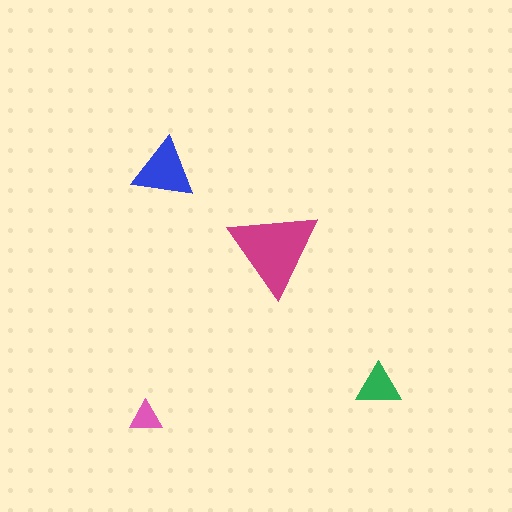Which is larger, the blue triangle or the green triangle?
The blue one.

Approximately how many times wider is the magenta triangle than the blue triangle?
About 1.5 times wider.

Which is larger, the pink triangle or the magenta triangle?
The magenta one.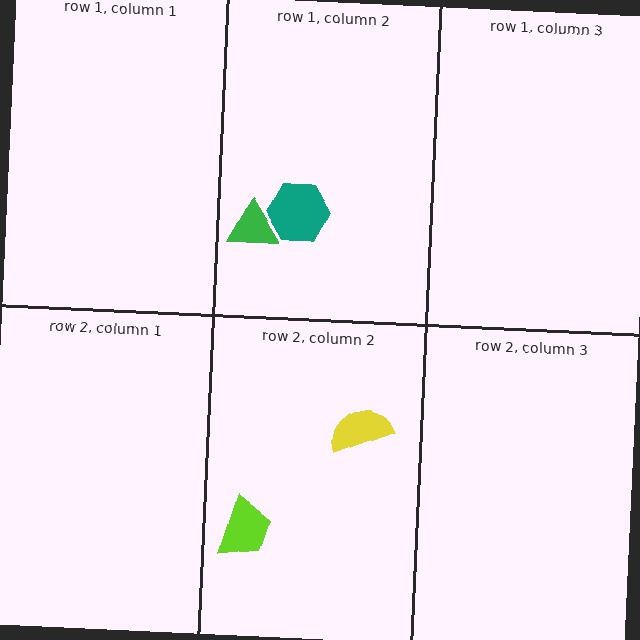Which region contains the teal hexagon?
The row 1, column 2 region.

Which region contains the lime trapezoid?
The row 2, column 2 region.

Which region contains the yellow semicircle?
The row 2, column 2 region.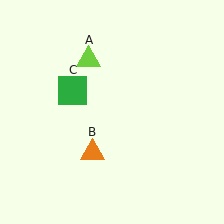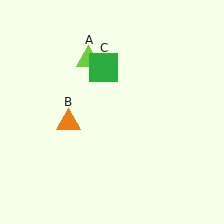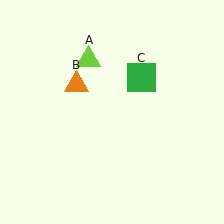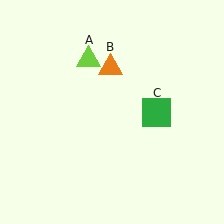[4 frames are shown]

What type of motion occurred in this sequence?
The orange triangle (object B), green square (object C) rotated clockwise around the center of the scene.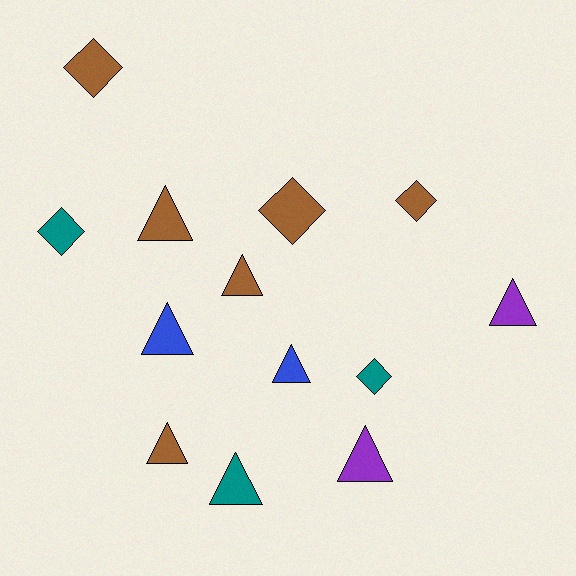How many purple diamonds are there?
There are no purple diamonds.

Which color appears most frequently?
Brown, with 6 objects.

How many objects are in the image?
There are 13 objects.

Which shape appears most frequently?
Triangle, with 8 objects.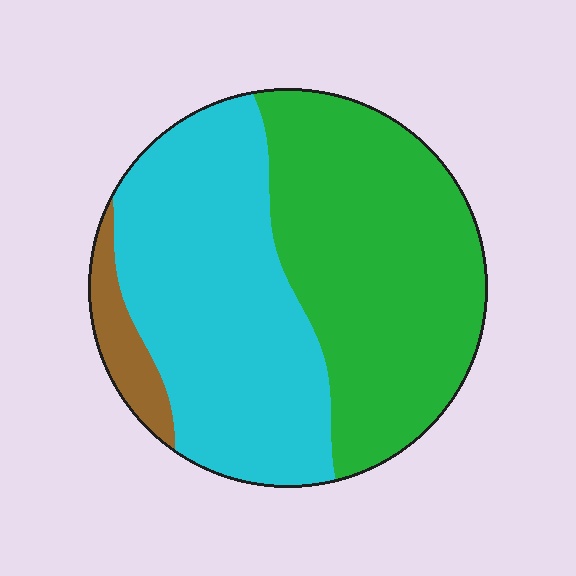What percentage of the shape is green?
Green takes up between a third and a half of the shape.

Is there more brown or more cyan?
Cyan.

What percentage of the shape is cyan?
Cyan covers roughly 45% of the shape.